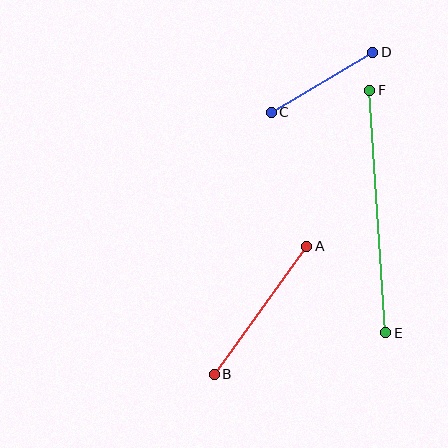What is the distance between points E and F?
The distance is approximately 243 pixels.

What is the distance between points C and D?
The distance is approximately 118 pixels.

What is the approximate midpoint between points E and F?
The midpoint is at approximately (378, 211) pixels.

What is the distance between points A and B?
The distance is approximately 158 pixels.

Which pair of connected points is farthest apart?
Points E and F are farthest apart.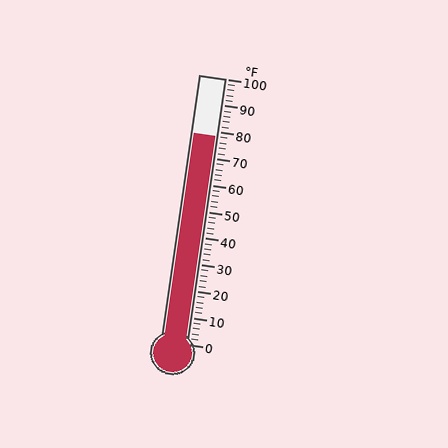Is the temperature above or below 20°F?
The temperature is above 20°F.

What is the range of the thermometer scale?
The thermometer scale ranges from 0°F to 100°F.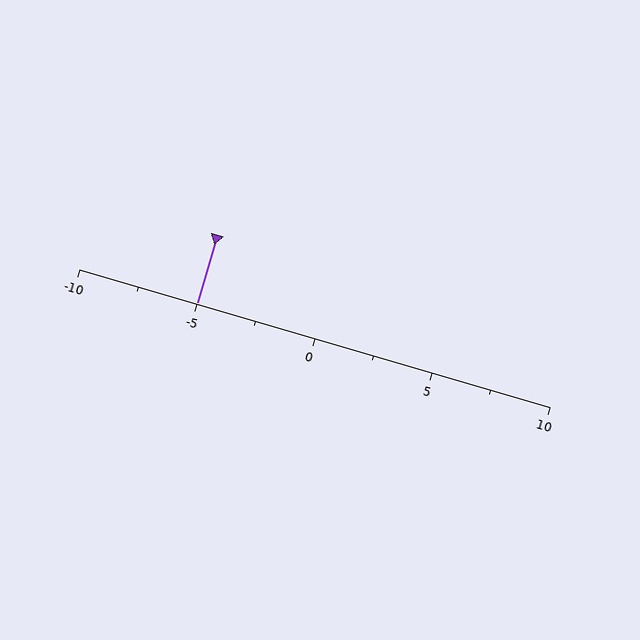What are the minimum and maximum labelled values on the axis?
The axis runs from -10 to 10.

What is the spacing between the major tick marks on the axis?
The major ticks are spaced 5 apart.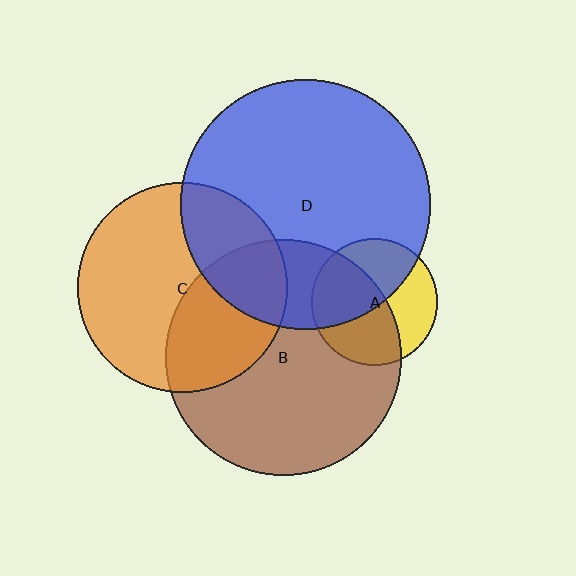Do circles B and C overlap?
Yes.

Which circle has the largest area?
Circle D (blue).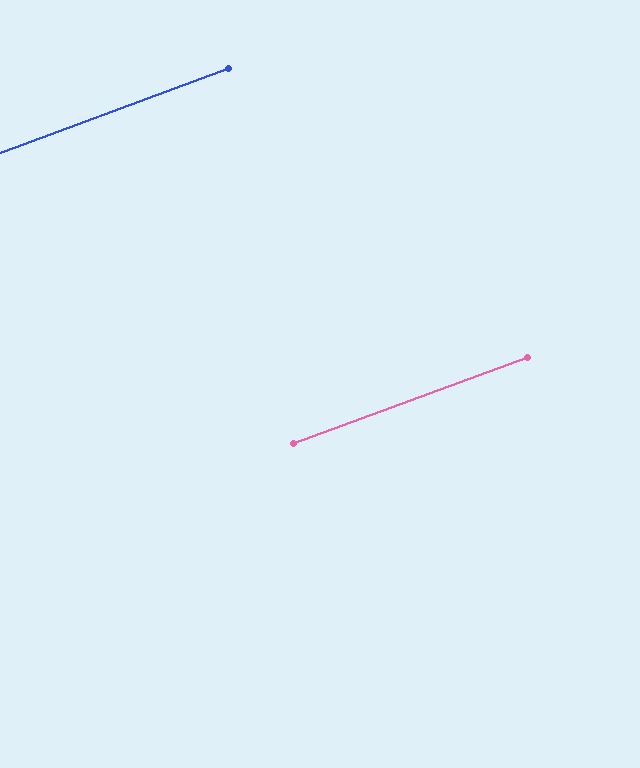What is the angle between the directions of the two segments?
Approximately 0 degrees.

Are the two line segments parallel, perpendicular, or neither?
Parallel — their directions differ by only 0.3°.